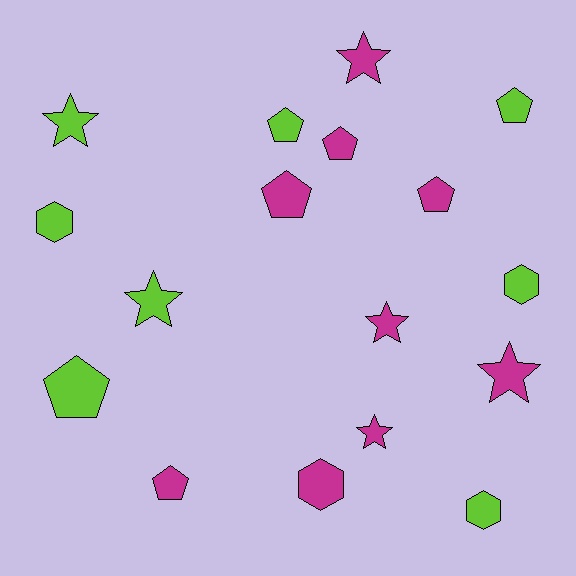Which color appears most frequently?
Magenta, with 9 objects.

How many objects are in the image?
There are 17 objects.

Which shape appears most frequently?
Pentagon, with 7 objects.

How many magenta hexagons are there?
There is 1 magenta hexagon.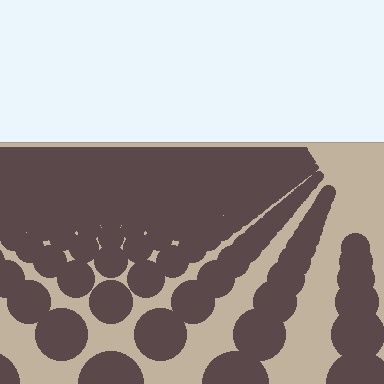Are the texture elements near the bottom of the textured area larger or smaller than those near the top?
Larger. Near the bottom, elements are closer to the viewer and appear at a bigger on-screen size.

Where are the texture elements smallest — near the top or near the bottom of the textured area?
Near the top.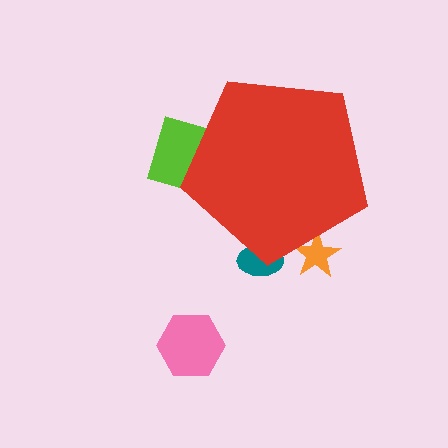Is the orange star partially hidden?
Yes, the orange star is partially hidden behind the red pentagon.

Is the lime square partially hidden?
Yes, the lime square is partially hidden behind the red pentagon.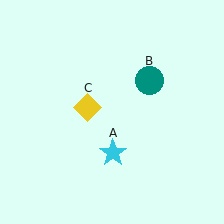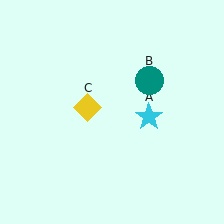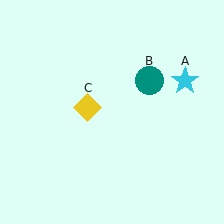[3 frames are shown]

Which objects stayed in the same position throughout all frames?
Teal circle (object B) and yellow diamond (object C) remained stationary.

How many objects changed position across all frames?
1 object changed position: cyan star (object A).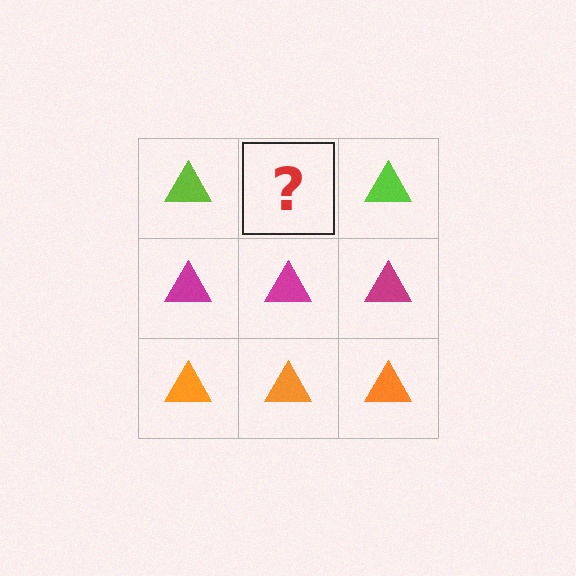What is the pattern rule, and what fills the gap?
The rule is that each row has a consistent color. The gap should be filled with a lime triangle.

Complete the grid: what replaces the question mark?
The question mark should be replaced with a lime triangle.